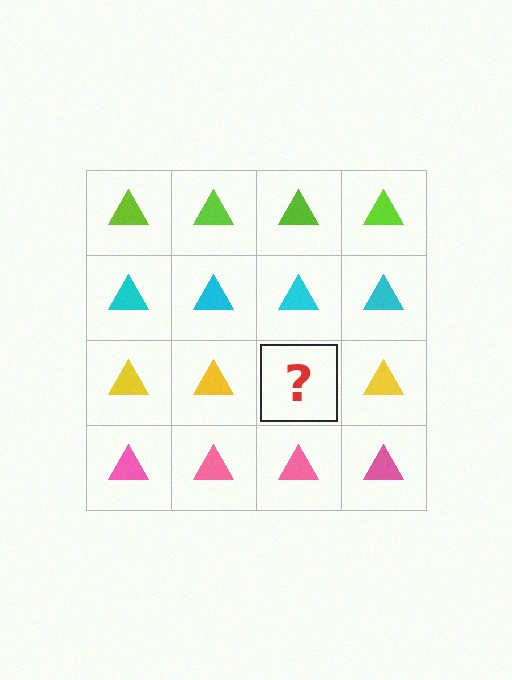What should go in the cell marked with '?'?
The missing cell should contain a yellow triangle.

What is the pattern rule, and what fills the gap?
The rule is that each row has a consistent color. The gap should be filled with a yellow triangle.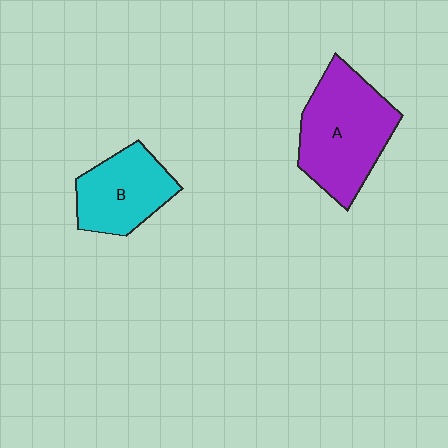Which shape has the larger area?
Shape A (purple).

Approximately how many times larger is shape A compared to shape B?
Approximately 1.5 times.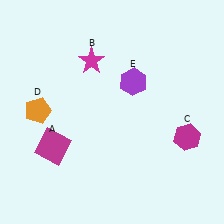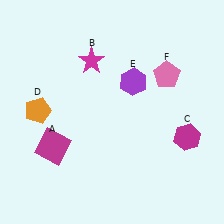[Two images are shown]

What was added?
A pink pentagon (F) was added in Image 2.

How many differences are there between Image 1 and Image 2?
There is 1 difference between the two images.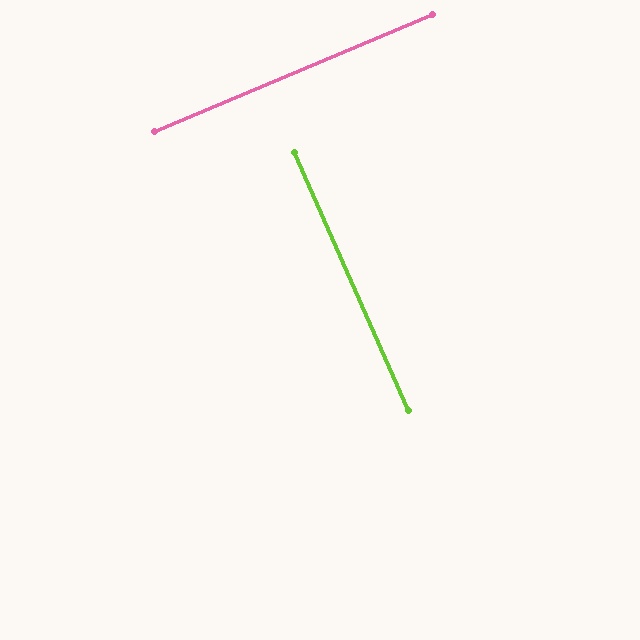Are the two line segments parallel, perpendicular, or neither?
Perpendicular — they meet at approximately 89°.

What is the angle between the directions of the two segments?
Approximately 89 degrees.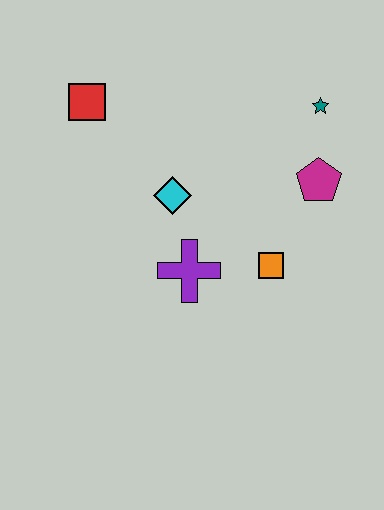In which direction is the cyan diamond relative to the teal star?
The cyan diamond is to the left of the teal star.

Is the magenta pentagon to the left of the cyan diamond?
No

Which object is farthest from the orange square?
The red square is farthest from the orange square.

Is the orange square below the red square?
Yes